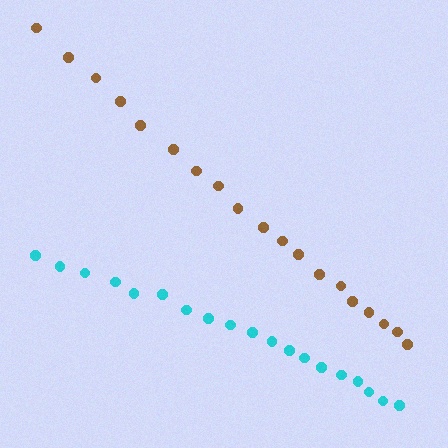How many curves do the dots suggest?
There are 2 distinct paths.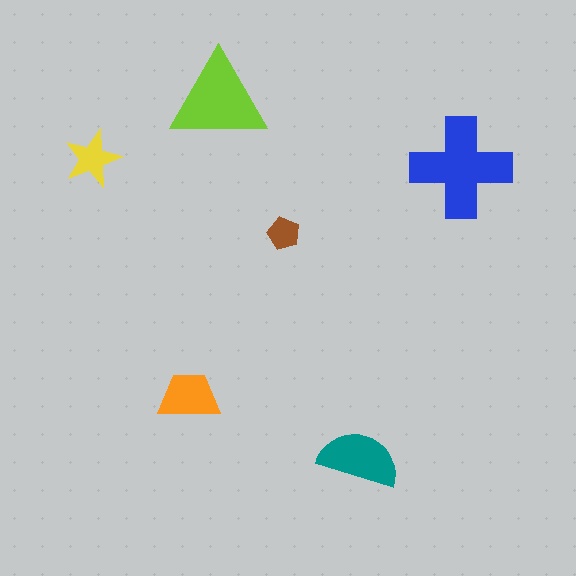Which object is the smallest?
The brown pentagon.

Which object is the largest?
The blue cross.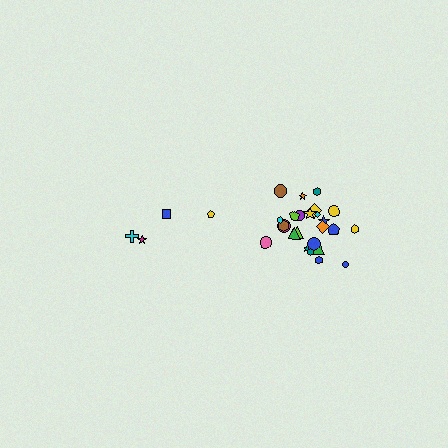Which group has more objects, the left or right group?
The right group.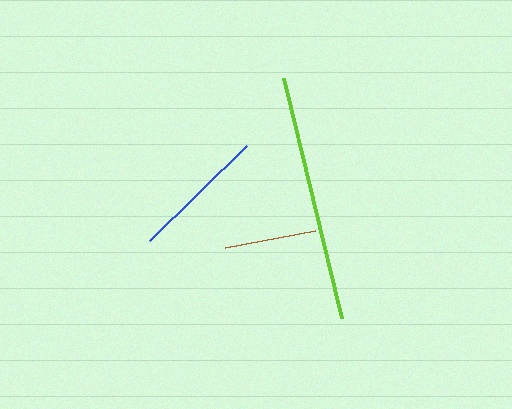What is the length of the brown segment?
The brown segment is approximately 92 pixels long.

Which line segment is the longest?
The lime line is the longest at approximately 247 pixels.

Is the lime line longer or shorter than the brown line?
The lime line is longer than the brown line.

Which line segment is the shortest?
The brown line is the shortest at approximately 92 pixels.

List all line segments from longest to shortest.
From longest to shortest: lime, blue, brown.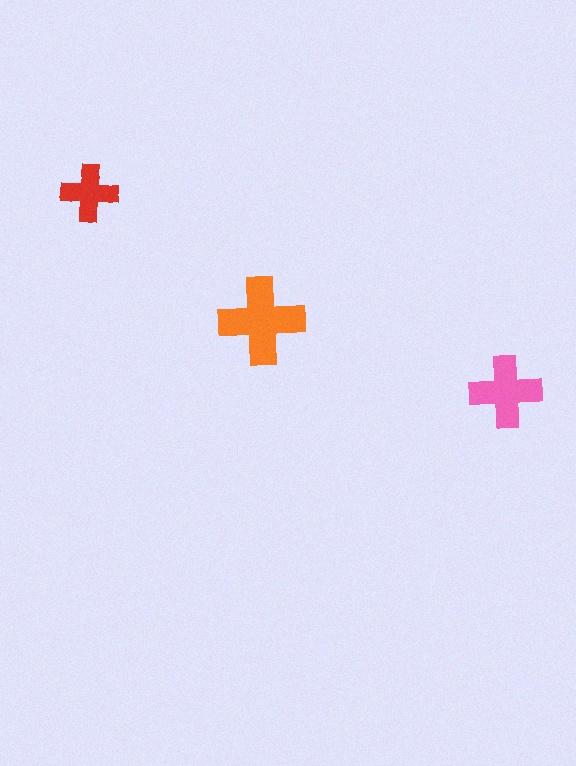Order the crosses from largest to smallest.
the orange one, the pink one, the red one.